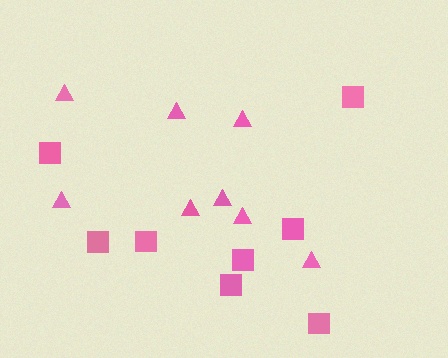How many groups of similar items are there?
There are 2 groups: one group of triangles (8) and one group of squares (8).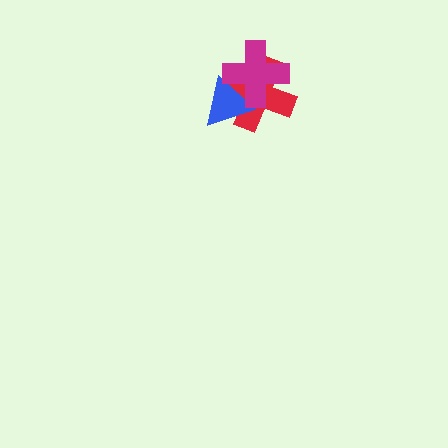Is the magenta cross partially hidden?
No, no other shape covers it.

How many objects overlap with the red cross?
2 objects overlap with the red cross.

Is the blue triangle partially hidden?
Yes, it is partially covered by another shape.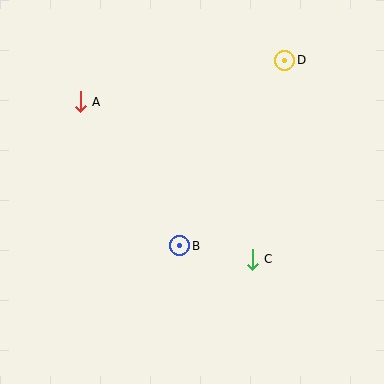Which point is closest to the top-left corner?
Point A is closest to the top-left corner.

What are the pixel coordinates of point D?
Point D is at (285, 60).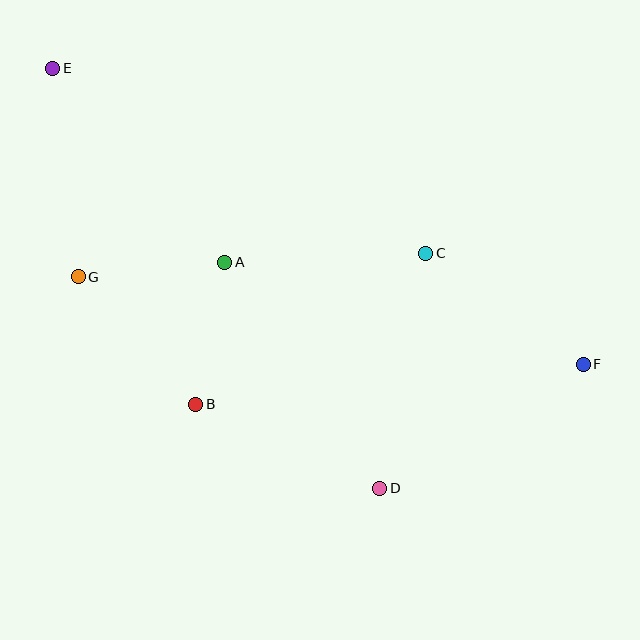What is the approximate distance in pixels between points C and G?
The distance between C and G is approximately 348 pixels.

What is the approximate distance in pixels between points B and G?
The distance between B and G is approximately 174 pixels.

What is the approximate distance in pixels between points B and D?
The distance between B and D is approximately 202 pixels.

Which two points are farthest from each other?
Points E and F are farthest from each other.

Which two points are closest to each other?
Points A and B are closest to each other.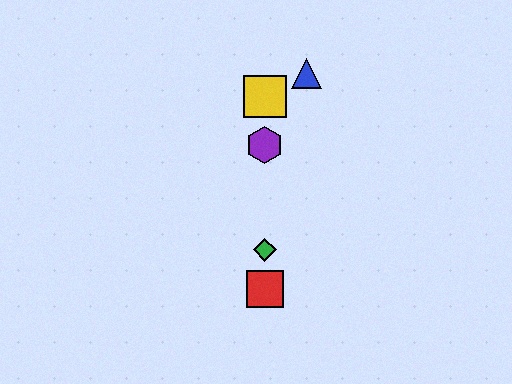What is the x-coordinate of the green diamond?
The green diamond is at x≈265.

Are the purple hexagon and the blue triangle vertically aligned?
No, the purple hexagon is at x≈265 and the blue triangle is at x≈306.